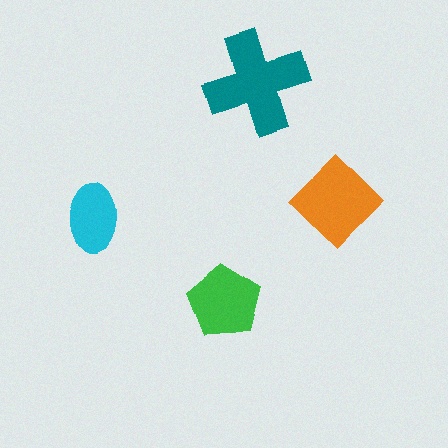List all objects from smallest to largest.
The cyan ellipse, the green pentagon, the orange diamond, the teal cross.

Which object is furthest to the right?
The orange diamond is rightmost.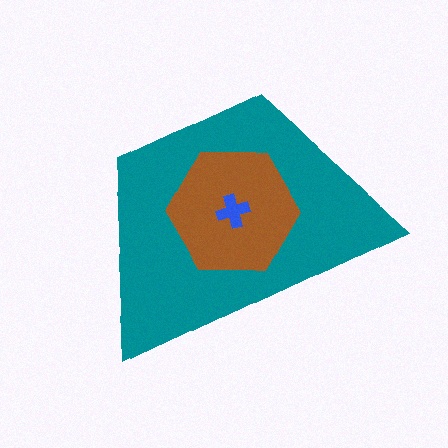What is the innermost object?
The blue cross.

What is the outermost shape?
The teal trapezoid.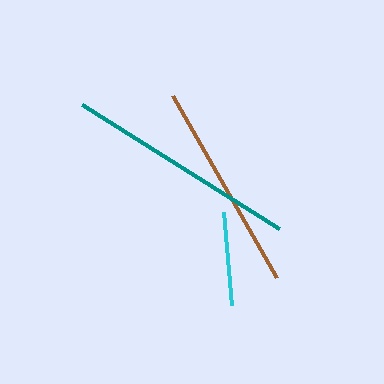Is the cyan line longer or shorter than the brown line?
The brown line is longer than the cyan line.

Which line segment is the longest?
The teal line is the longest at approximately 233 pixels.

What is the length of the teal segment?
The teal segment is approximately 233 pixels long.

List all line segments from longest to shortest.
From longest to shortest: teal, brown, cyan.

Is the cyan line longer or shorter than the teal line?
The teal line is longer than the cyan line.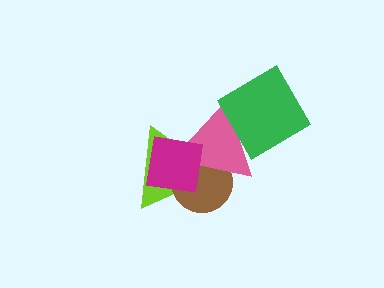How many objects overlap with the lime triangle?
3 objects overlap with the lime triangle.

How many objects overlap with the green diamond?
1 object overlaps with the green diamond.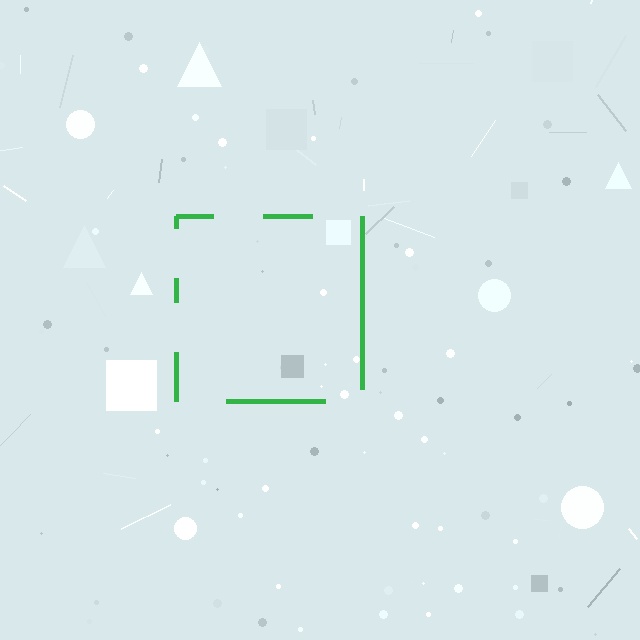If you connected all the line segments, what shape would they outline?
They would outline a square.